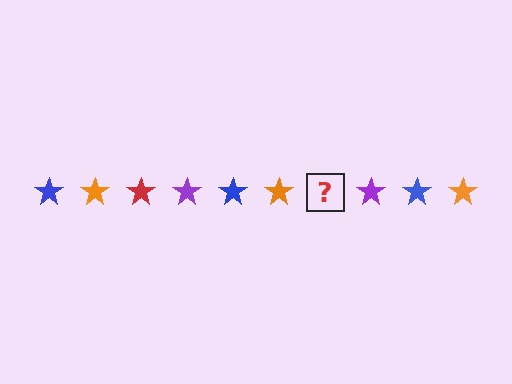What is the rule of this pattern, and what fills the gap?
The rule is that the pattern cycles through blue, orange, red, purple stars. The gap should be filled with a red star.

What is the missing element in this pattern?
The missing element is a red star.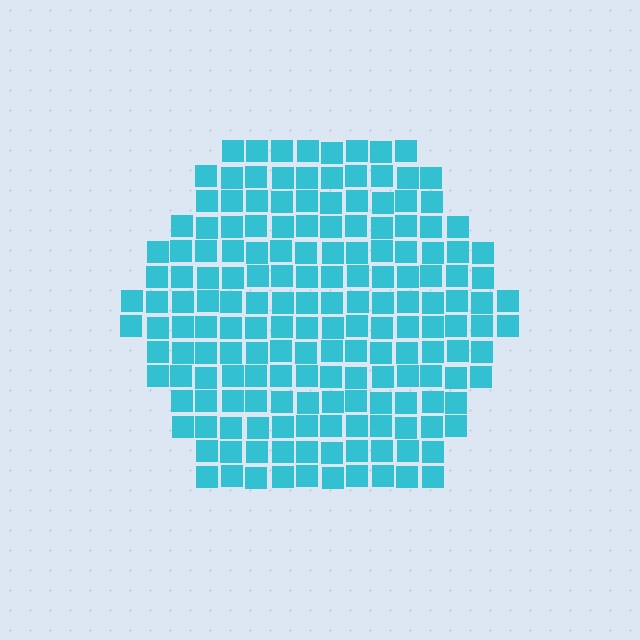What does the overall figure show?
The overall figure shows a hexagon.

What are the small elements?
The small elements are squares.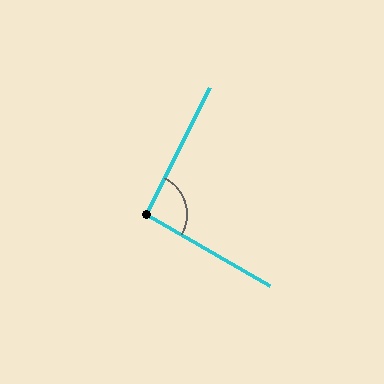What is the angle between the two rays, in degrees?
Approximately 93 degrees.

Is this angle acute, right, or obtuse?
It is approximately a right angle.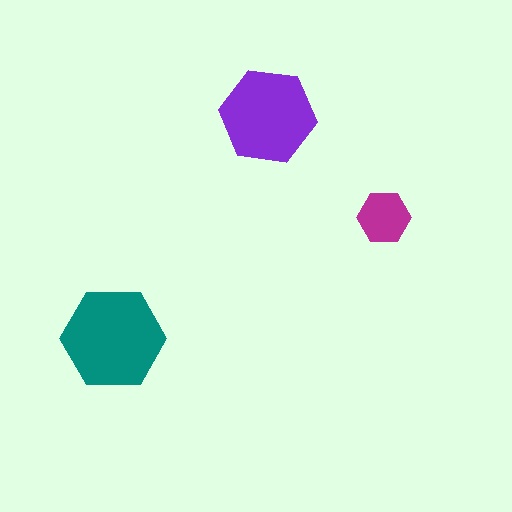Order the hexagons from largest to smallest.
the teal one, the purple one, the magenta one.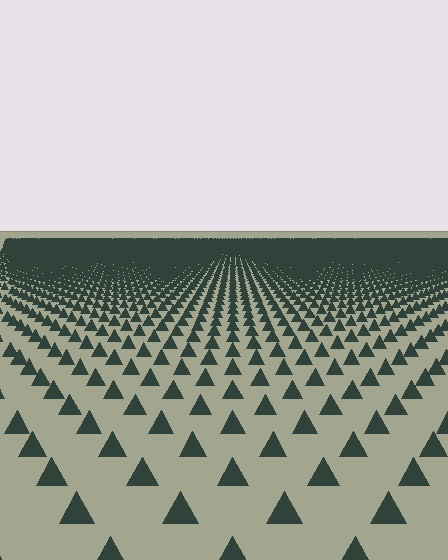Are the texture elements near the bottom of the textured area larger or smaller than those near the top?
Larger. Near the bottom, elements are closer to the viewer and appear at a bigger on-screen size.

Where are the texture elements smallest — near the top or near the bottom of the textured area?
Near the top.